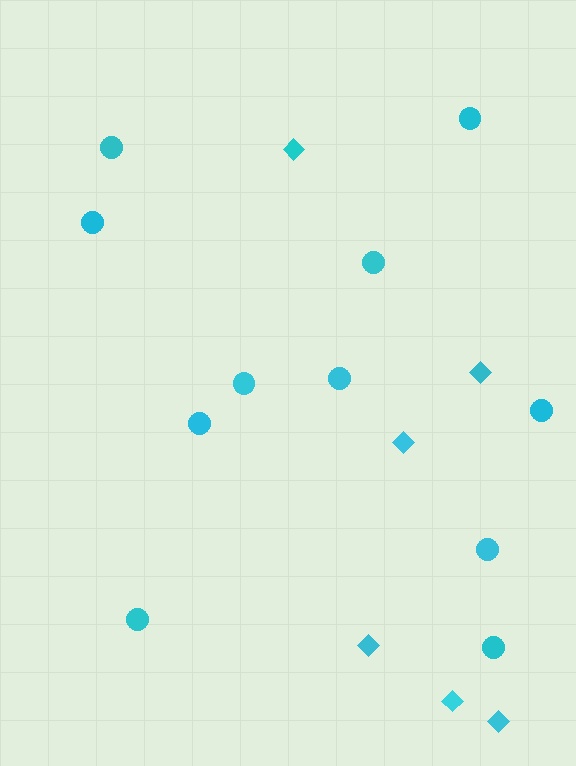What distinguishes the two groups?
There are 2 groups: one group of circles (11) and one group of diamonds (6).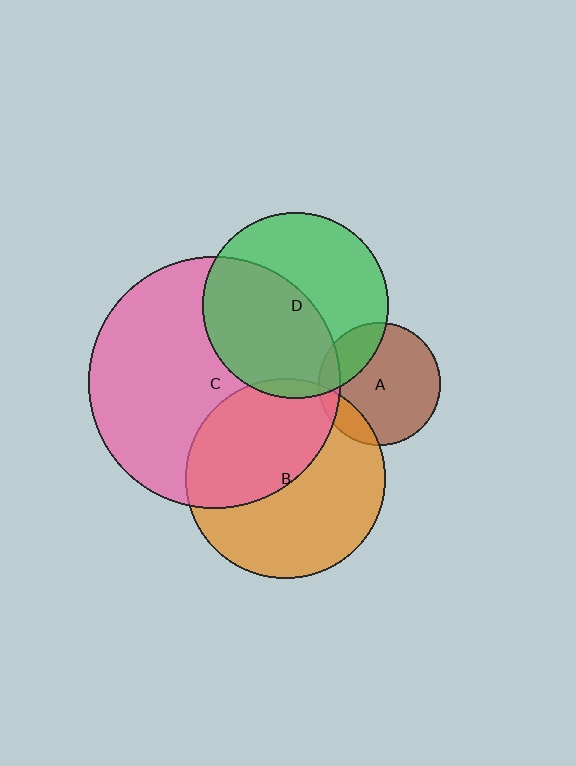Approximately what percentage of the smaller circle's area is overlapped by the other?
Approximately 25%.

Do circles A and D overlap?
Yes.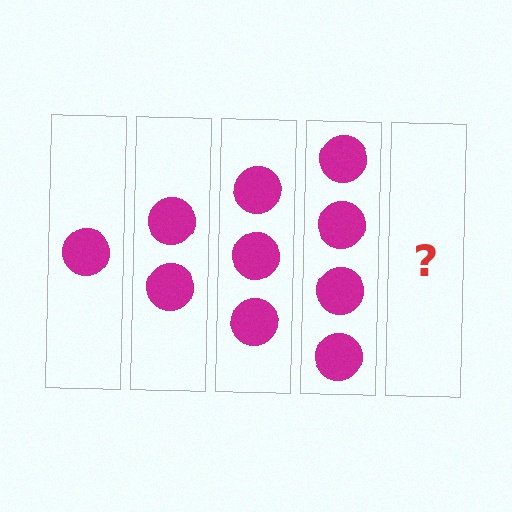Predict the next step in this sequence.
The next step is 5 circles.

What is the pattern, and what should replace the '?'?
The pattern is that each step adds one more circle. The '?' should be 5 circles.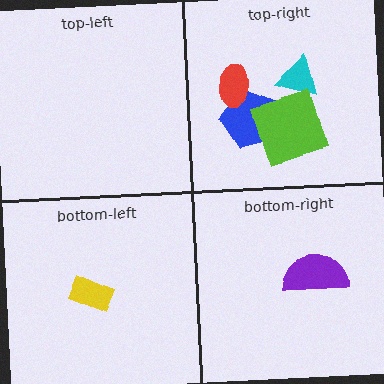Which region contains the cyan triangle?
The top-right region.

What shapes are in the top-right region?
The blue pentagon, the cyan triangle, the red ellipse, the lime square.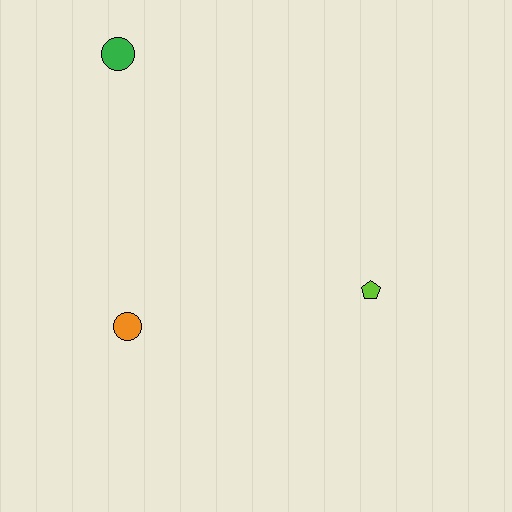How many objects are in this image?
There are 3 objects.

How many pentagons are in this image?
There is 1 pentagon.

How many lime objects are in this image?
There is 1 lime object.